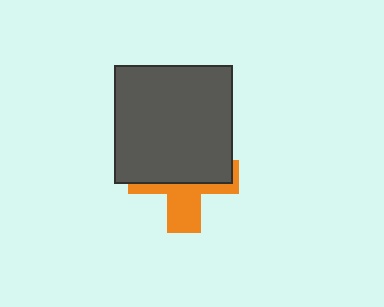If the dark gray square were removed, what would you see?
You would see the complete orange cross.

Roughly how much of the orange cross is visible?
A small part of it is visible (roughly 41%).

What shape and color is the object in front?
The object in front is a dark gray square.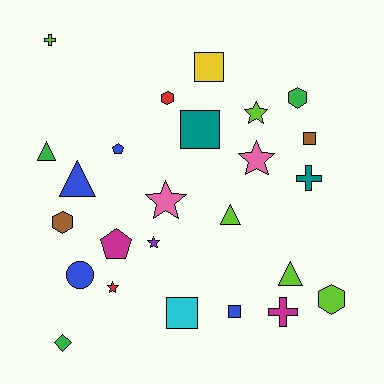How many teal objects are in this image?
There are 2 teal objects.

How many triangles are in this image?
There are 4 triangles.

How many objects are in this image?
There are 25 objects.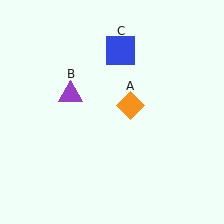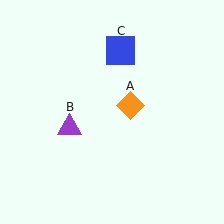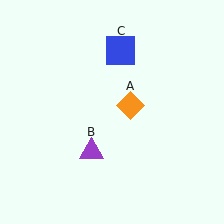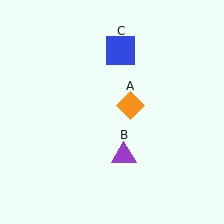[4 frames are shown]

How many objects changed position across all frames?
1 object changed position: purple triangle (object B).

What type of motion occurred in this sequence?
The purple triangle (object B) rotated counterclockwise around the center of the scene.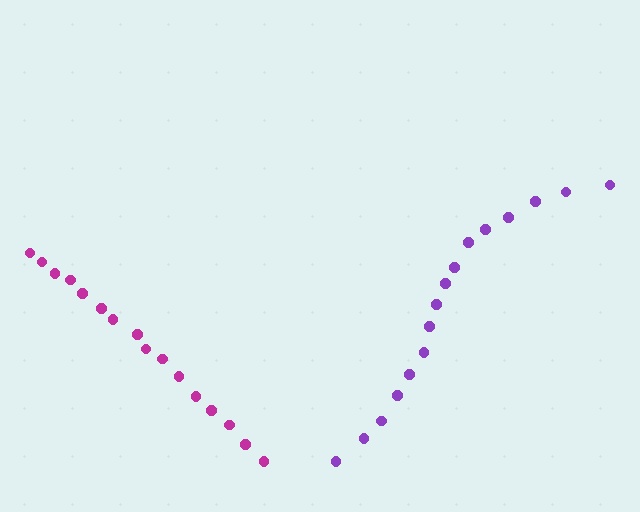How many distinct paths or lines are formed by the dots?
There are 2 distinct paths.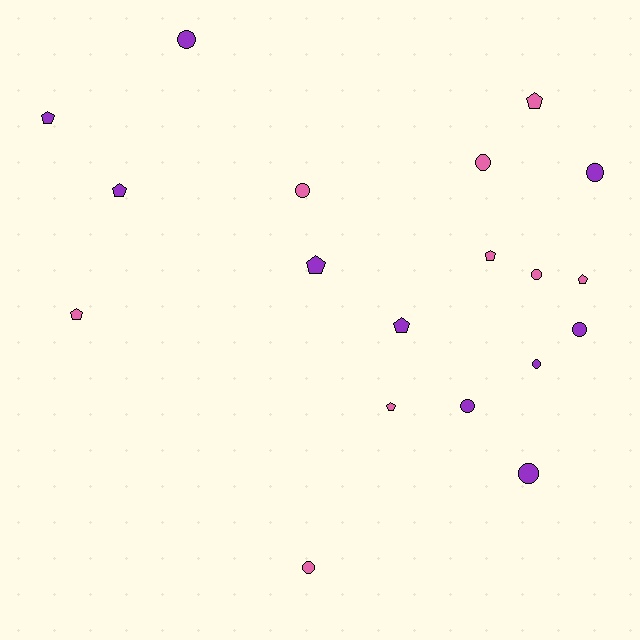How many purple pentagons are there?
There are 4 purple pentagons.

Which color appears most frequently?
Purple, with 10 objects.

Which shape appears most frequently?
Circle, with 10 objects.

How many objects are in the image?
There are 19 objects.